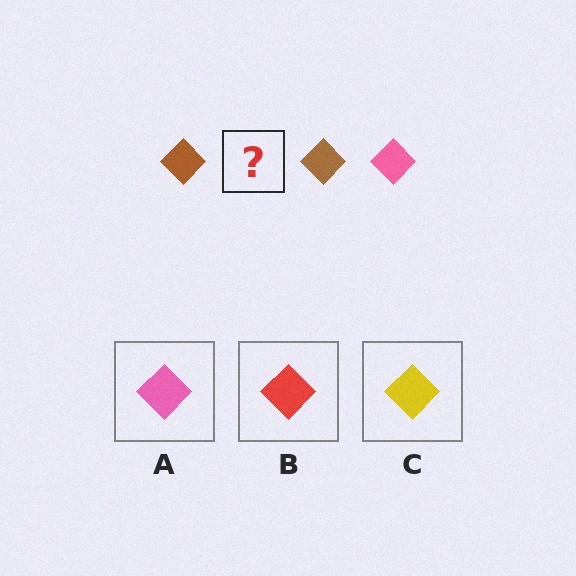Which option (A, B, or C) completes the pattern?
A.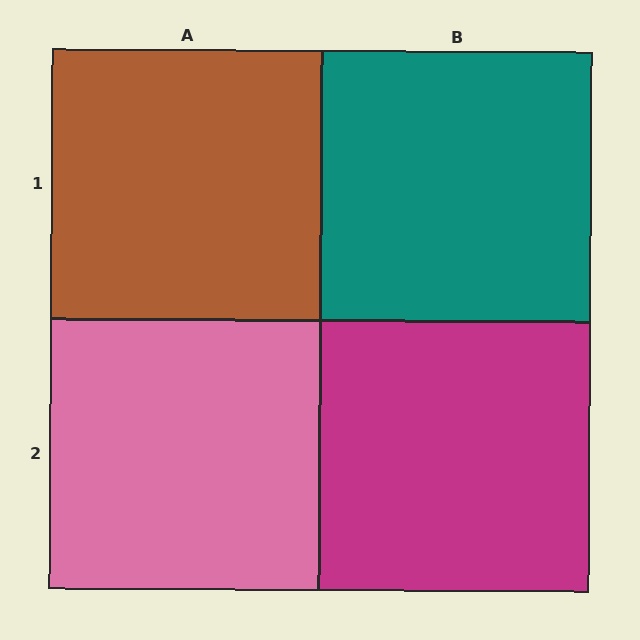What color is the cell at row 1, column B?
Teal.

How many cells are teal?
1 cell is teal.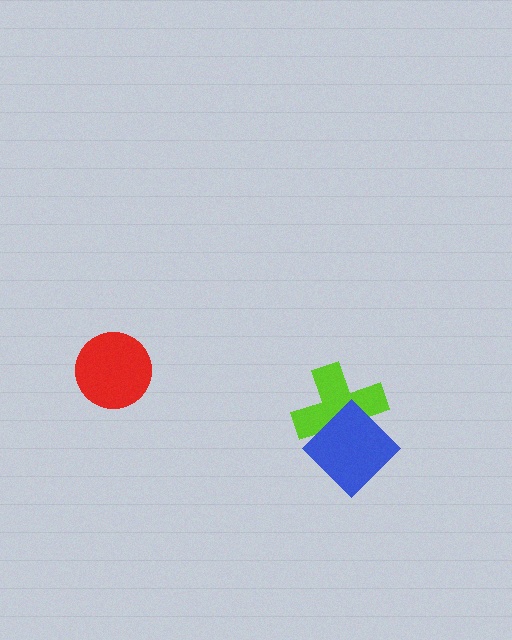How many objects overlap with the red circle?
0 objects overlap with the red circle.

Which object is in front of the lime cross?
The blue diamond is in front of the lime cross.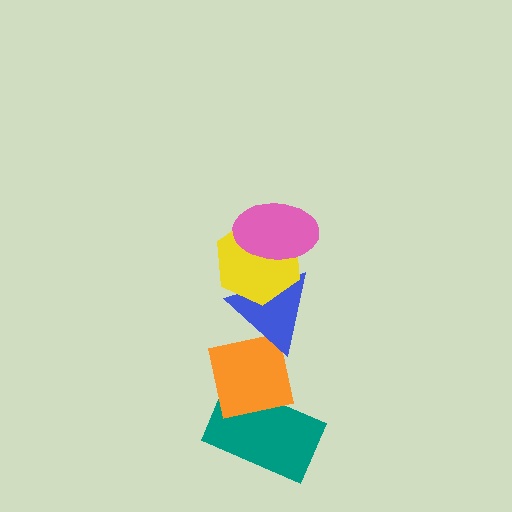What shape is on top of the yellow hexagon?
The pink ellipse is on top of the yellow hexagon.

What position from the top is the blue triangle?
The blue triangle is 3rd from the top.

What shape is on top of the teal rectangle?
The orange square is on top of the teal rectangle.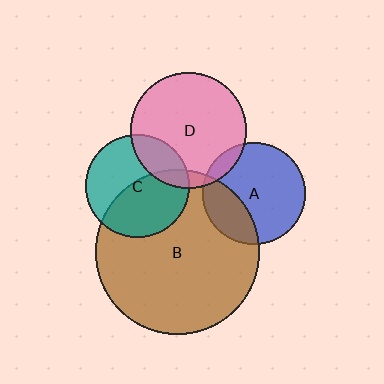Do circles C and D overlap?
Yes.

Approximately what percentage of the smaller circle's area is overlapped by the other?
Approximately 20%.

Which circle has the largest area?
Circle B (brown).